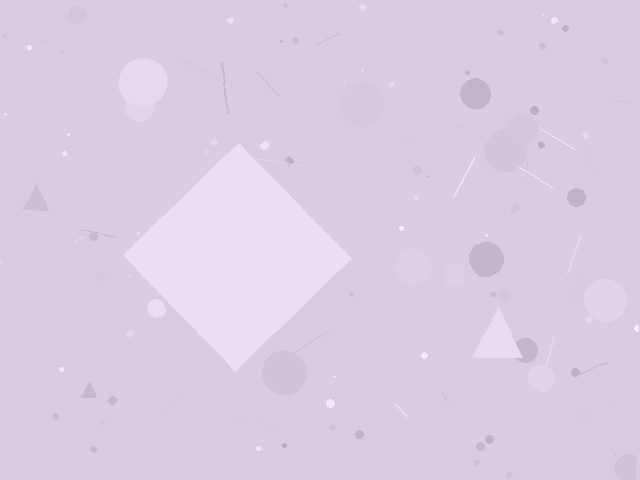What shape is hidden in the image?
A diamond is hidden in the image.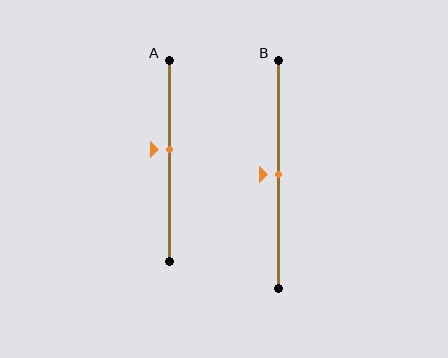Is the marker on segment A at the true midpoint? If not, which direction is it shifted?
No, the marker on segment A is shifted upward by about 6% of the segment length.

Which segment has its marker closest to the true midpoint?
Segment B has its marker closest to the true midpoint.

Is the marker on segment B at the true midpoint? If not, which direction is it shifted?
Yes, the marker on segment B is at the true midpoint.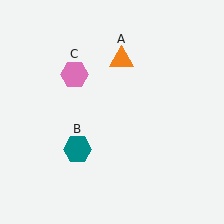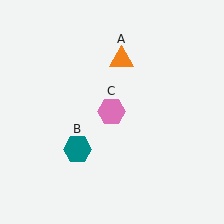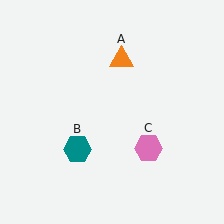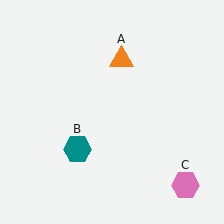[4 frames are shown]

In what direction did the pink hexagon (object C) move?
The pink hexagon (object C) moved down and to the right.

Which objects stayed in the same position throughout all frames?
Orange triangle (object A) and teal hexagon (object B) remained stationary.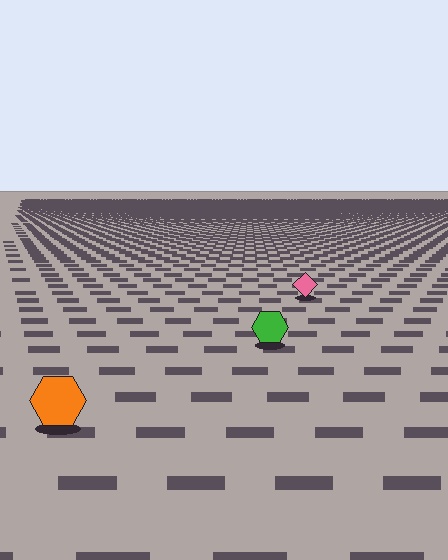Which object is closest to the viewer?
The orange hexagon is closest. The texture marks near it are larger and more spread out.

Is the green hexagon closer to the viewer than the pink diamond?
Yes. The green hexagon is closer — you can tell from the texture gradient: the ground texture is coarser near it.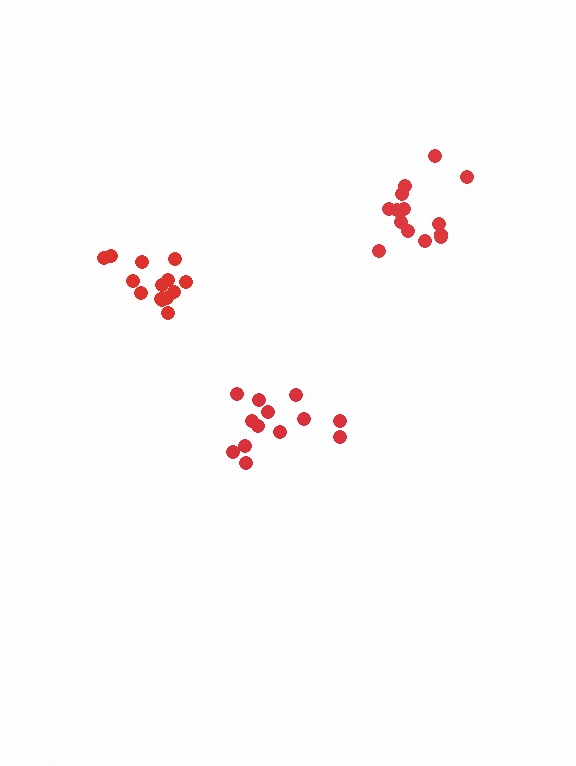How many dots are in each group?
Group 1: 14 dots, Group 2: 13 dots, Group 3: 14 dots (41 total).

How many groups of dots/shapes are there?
There are 3 groups.